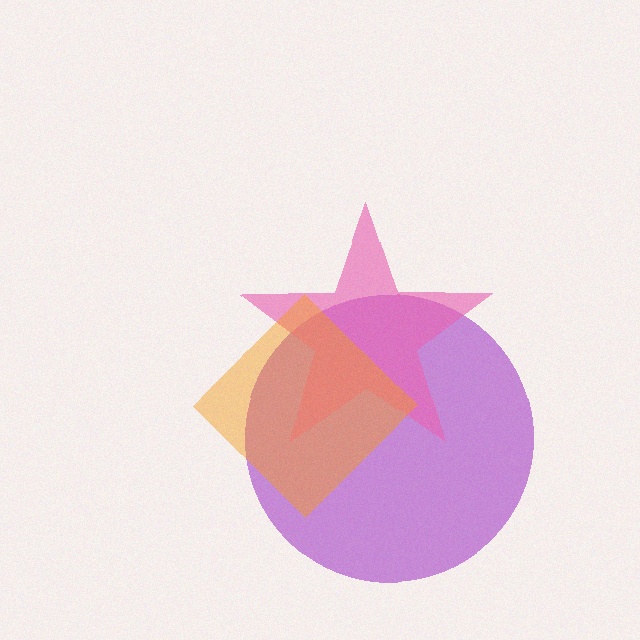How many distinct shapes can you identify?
There are 3 distinct shapes: a purple circle, a pink star, an orange diamond.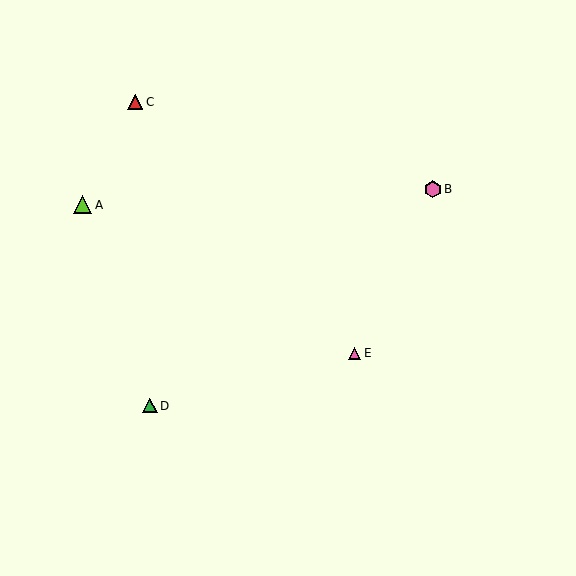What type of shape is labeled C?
Shape C is a red triangle.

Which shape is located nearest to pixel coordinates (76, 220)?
The lime triangle (labeled A) at (83, 205) is nearest to that location.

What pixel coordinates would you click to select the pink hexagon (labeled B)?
Click at (433, 189) to select the pink hexagon B.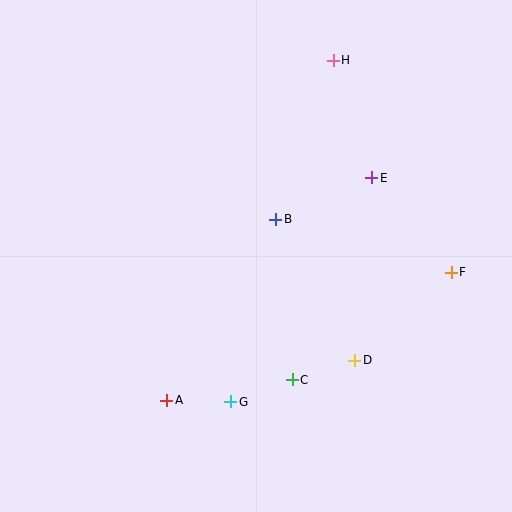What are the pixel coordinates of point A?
Point A is at (167, 400).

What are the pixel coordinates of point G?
Point G is at (231, 402).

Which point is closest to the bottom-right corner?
Point D is closest to the bottom-right corner.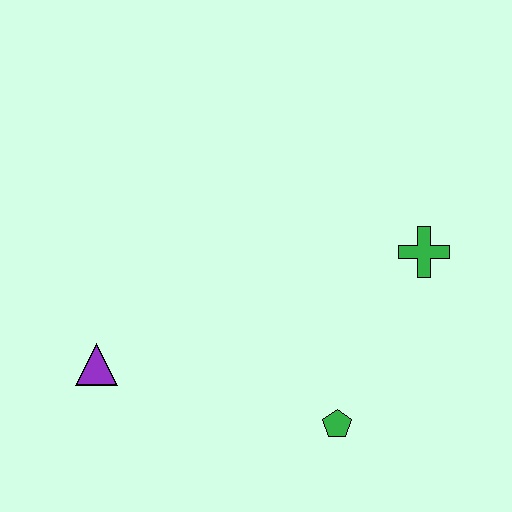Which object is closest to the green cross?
The green pentagon is closest to the green cross.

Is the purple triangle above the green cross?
No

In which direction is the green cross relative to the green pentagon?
The green cross is above the green pentagon.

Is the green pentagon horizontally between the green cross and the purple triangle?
Yes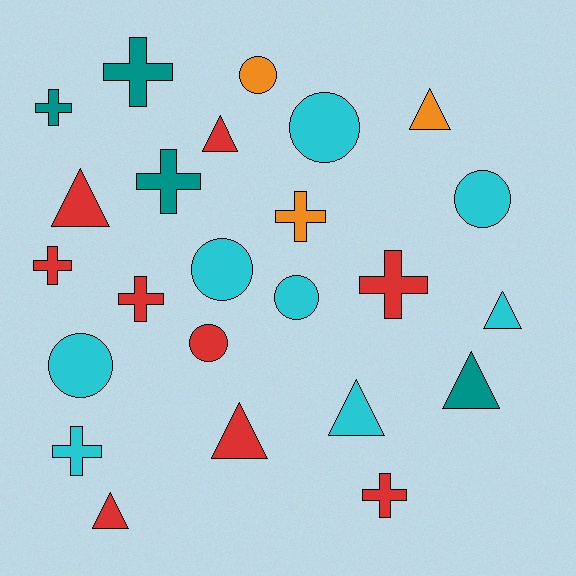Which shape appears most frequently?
Cross, with 9 objects.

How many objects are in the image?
There are 24 objects.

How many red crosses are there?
There are 4 red crosses.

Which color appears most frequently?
Red, with 9 objects.